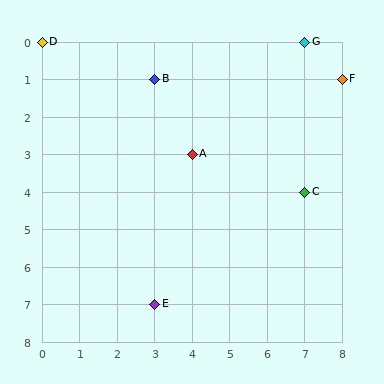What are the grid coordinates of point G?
Point G is at grid coordinates (7, 0).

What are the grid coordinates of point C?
Point C is at grid coordinates (7, 4).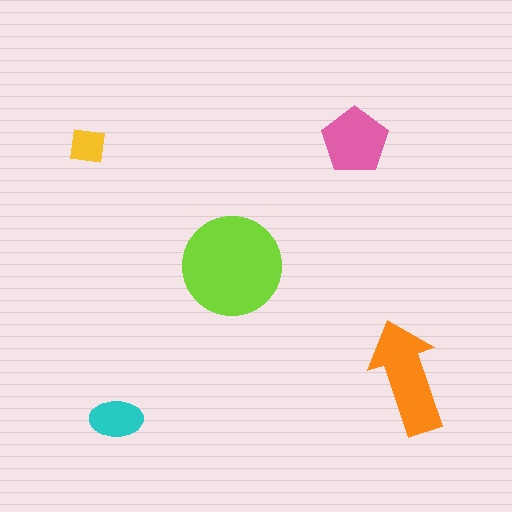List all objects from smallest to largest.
The yellow square, the cyan ellipse, the pink pentagon, the orange arrow, the lime circle.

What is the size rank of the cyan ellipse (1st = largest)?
4th.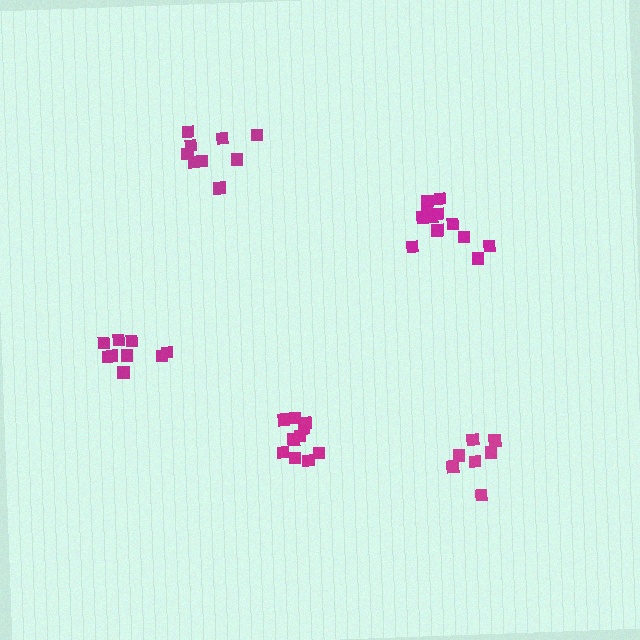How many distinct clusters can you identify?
There are 5 distinct clusters.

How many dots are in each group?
Group 1: 9 dots, Group 2: 12 dots, Group 3: 10 dots, Group 4: 9 dots, Group 5: 7 dots (47 total).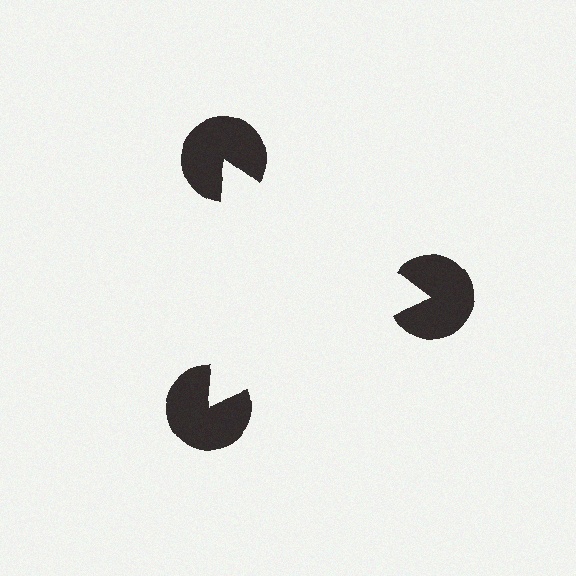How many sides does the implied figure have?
3 sides.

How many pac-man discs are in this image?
There are 3 — one at each vertex of the illusory triangle.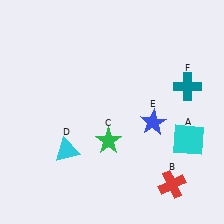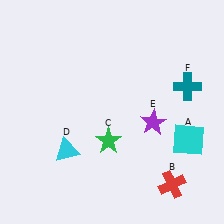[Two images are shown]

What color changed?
The star (E) changed from blue in Image 1 to purple in Image 2.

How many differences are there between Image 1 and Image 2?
There is 1 difference between the two images.